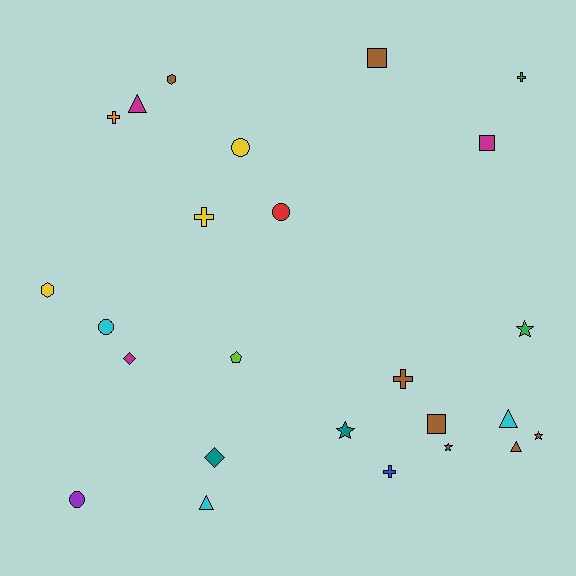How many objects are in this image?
There are 25 objects.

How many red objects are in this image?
There is 1 red object.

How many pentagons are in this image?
There is 1 pentagon.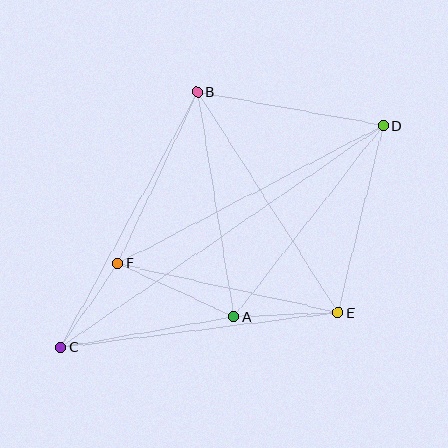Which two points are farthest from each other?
Points C and D are farthest from each other.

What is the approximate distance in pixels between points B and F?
The distance between B and F is approximately 189 pixels.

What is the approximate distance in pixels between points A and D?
The distance between A and D is approximately 243 pixels.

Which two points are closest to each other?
Points C and F are closest to each other.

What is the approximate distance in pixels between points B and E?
The distance between B and E is approximately 262 pixels.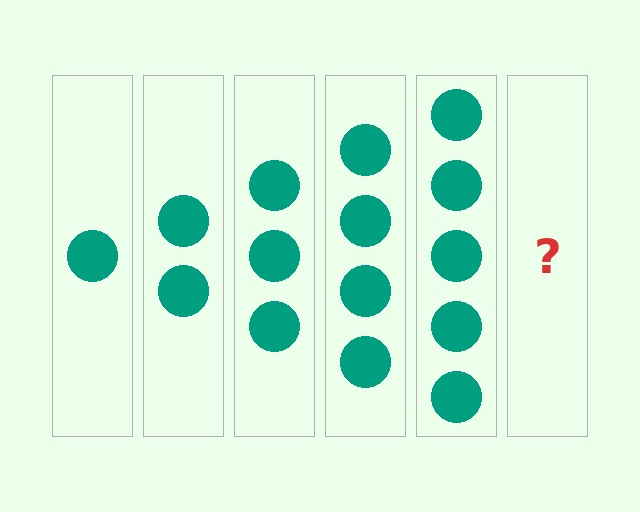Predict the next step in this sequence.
The next step is 6 circles.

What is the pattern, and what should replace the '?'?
The pattern is that each step adds one more circle. The '?' should be 6 circles.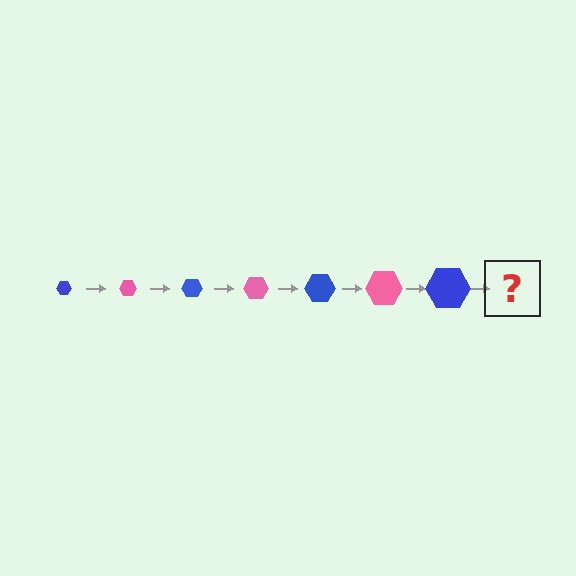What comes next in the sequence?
The next element should be a pink hexagon, larger than the previous one.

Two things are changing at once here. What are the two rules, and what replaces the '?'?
The two rules are that the hexagon grows larger each step and the color cycles through blue and pink. The '?' should be a pink hexagon, larger than the previous one.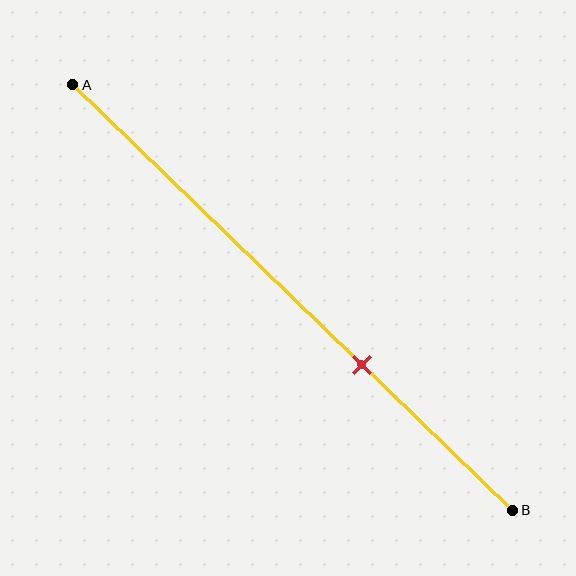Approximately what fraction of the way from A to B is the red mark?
The red mark is approximately 65% of the way from A to B.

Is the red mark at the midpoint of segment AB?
No, the mark is at about 65% from A, not at the 50% midpoint.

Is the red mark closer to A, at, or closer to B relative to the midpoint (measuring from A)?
The red mark is closer to point B than the midpoint of segment AB.